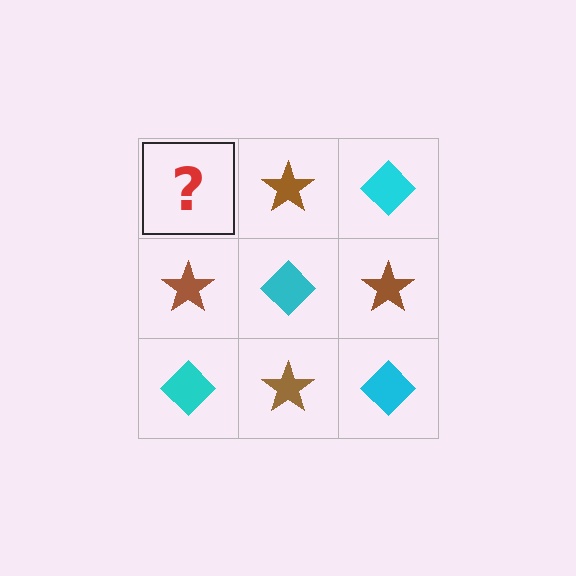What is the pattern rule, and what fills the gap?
The rule is that it alternates cyan diamond and brown star in a checkerboard pattern. The gap should be filled with a cyan diamond.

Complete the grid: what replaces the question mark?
The question mark should be replaced with a cyan diamond.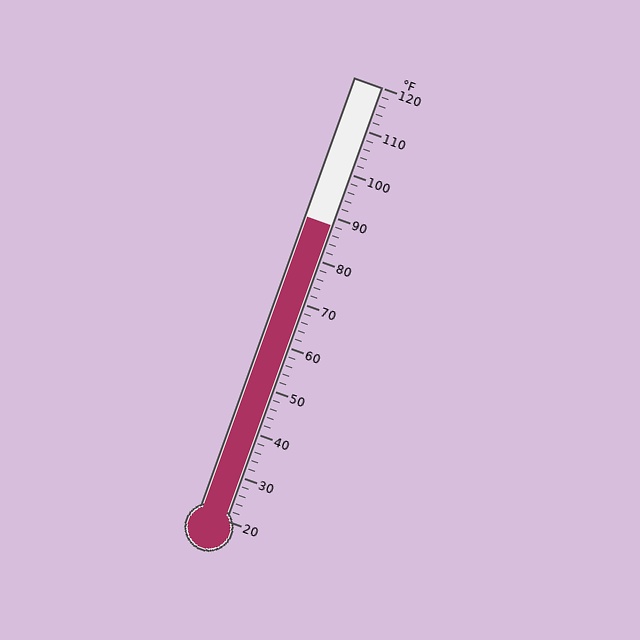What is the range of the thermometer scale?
The thermometer scale ranges from 20°F to 120°F.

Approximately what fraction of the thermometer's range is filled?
The thermometer is filled to approximately 70% of its range.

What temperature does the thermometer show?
The thermometer shows approximately 88°F.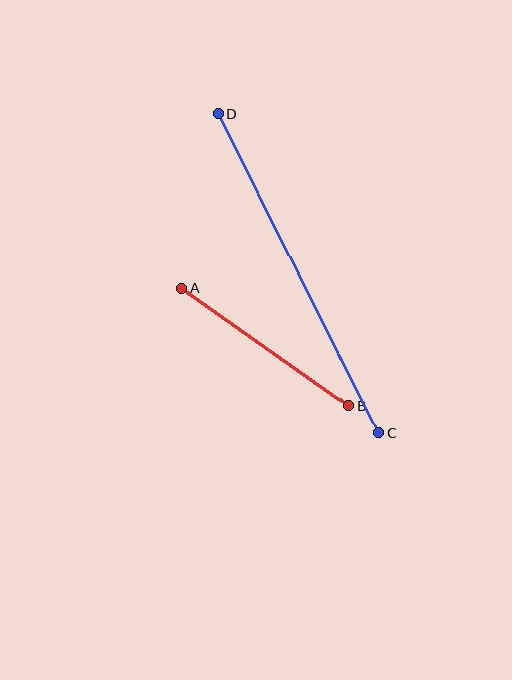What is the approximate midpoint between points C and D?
The midpoint is at approximately (298, 274) pixels.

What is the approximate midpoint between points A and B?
The midpoint is at approximately (265, 347) pixels.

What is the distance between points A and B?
The distance is approximately 205 pixels.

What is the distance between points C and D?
The distance is approximately 357 pixels.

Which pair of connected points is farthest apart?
Points C and D are farthest apart.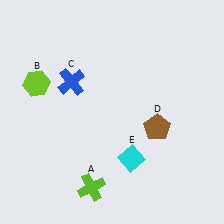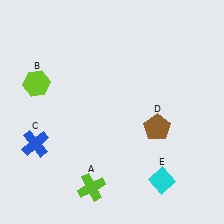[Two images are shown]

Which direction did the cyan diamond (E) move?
The cyan diamond (E) moved right.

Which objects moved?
The objects that moved are: the blue cross (C), the cyan diamond (E).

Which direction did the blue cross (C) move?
The blue cross (C) moved down.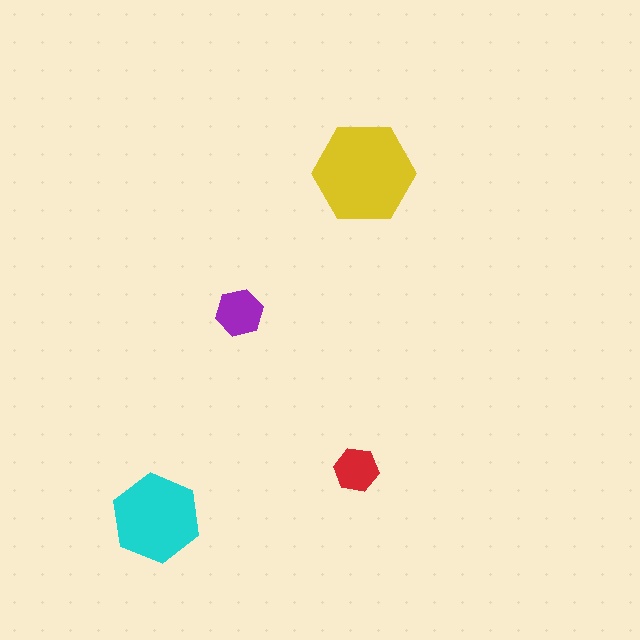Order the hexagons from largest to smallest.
the yellow one, the cyan one, the purple one, the red one.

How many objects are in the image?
There are 4 objects in the image.